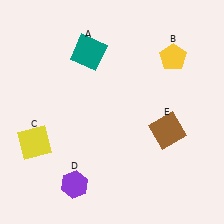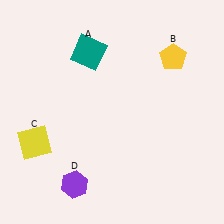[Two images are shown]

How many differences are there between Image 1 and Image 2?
There is 1 difference between the two images.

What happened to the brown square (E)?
The brown square (E) was removed in Image 2. It was in the bottom-right area of Image 1.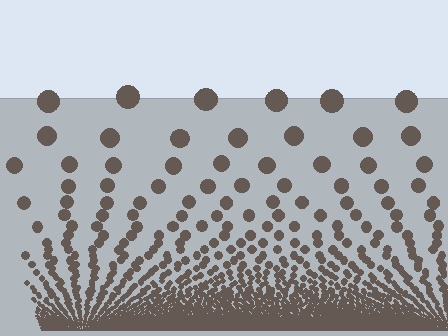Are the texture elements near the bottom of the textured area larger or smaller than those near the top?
Smaller. The gradient is inverted — elements near the bottom are smaller and denser.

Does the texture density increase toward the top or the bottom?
Density increases toward the bottom.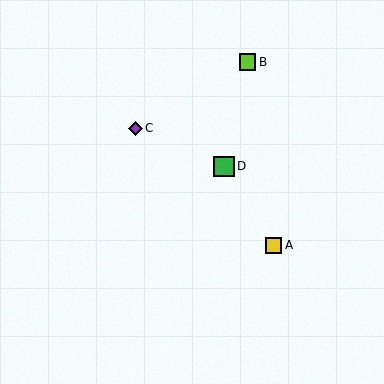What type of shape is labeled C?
Shape C is a purple diamond.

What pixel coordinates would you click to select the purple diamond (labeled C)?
Click at (135, 128) to select the purple diamond C.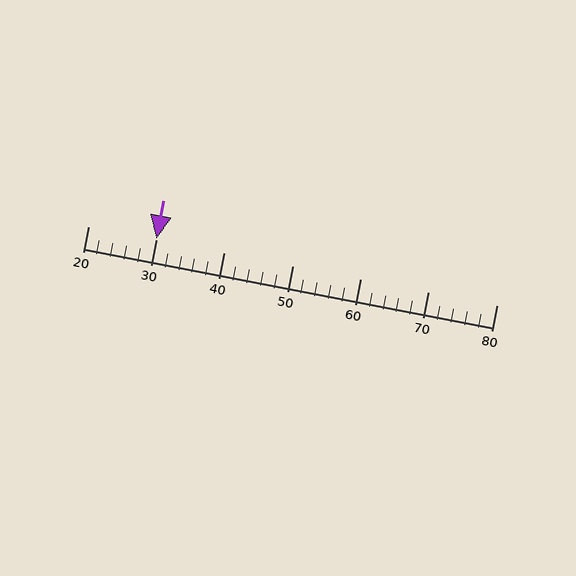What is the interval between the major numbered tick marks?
The major tick marks are spaced 10 units apart.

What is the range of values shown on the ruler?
The ruler shows values from 20 to 80.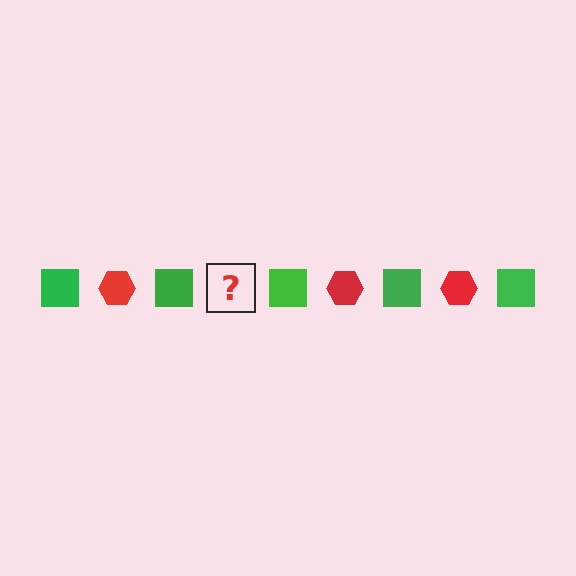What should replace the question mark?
The question mark should be replaced with a red hexagon.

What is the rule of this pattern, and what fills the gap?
The rule is that the pattern alternates between green square and red hexagon. The gap should be filled with a red hexagon.